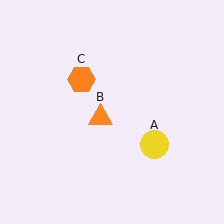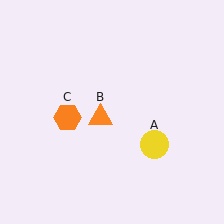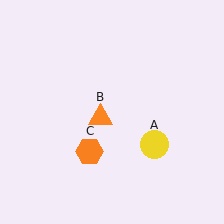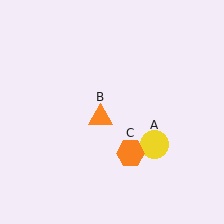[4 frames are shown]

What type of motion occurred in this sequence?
The orange hexagon (object C) rotated counterclockwise around the center of the scene.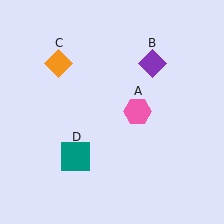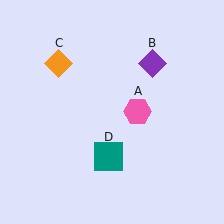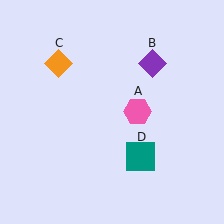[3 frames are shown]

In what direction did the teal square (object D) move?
The teal square (object D) moved right.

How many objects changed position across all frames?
1 object changed position: teal square (object D).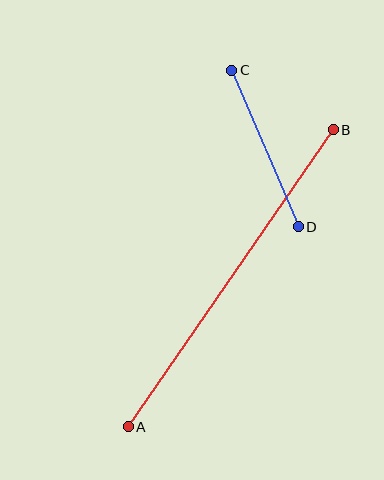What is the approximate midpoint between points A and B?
The midpoint is at approximately (231, 278) pixels.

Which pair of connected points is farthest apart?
Points A and B are farthest apart.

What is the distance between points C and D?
The distance is approximately 170 pixels.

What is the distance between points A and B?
The distance is approximately 361 pixels.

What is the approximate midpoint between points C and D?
The midpoint is at approximately (265, 149) pixels.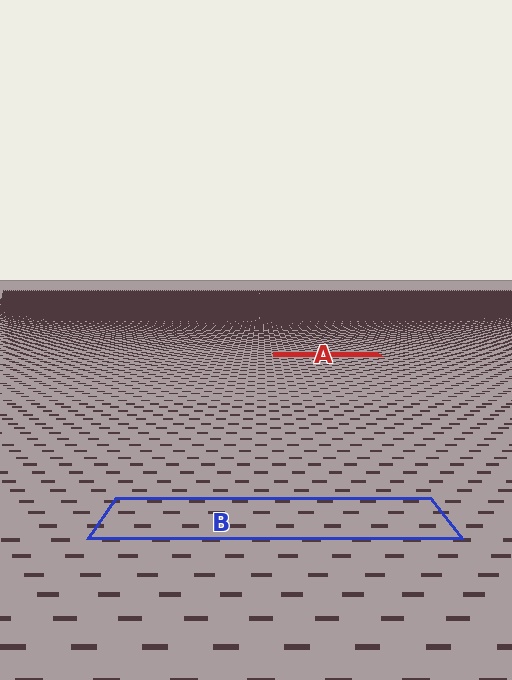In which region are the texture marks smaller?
The texture marks are smaller in region A, because it is farther away.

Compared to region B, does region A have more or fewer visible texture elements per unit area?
Region A has more texture elements per unit area — they are packed more densely because it is farther away.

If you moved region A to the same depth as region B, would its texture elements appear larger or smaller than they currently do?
They would appear larger. At a closer depth, the same texture elements are projected at a bigger on-screen size.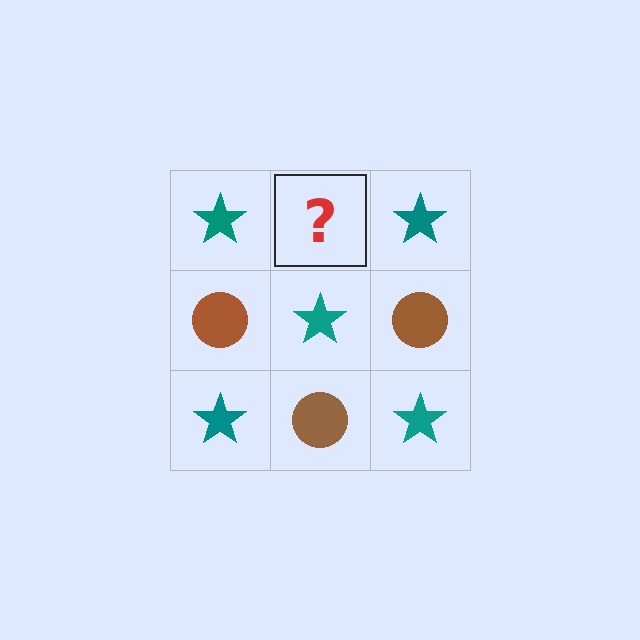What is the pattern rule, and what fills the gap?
The rule is that it alternates teal star and brown circle in a checkerboard pattern. The gap should be filled with a brown circle.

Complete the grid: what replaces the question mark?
The question mark should be replaced with a brown circle.